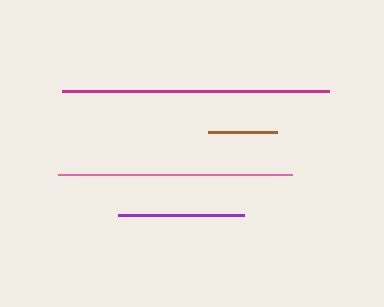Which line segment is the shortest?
The brown line is the shortest at approximately 69 pixels.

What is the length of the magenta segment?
The magenta segment is approximately 267 pixels long.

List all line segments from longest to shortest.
From longest to shortest: magenta, pink, purple, brown.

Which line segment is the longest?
The magenta line is the longest at approximately 267 pixels.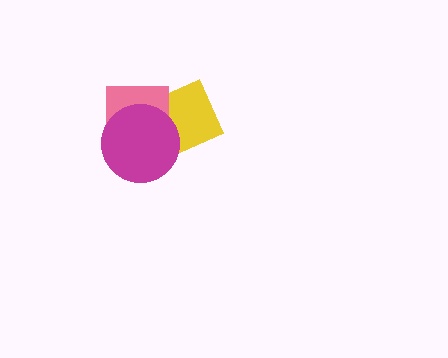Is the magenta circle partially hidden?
No, no other shape covers it.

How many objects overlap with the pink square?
2 objects overlap with the pink square.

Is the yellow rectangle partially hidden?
Yes, it is partially covered by another shape.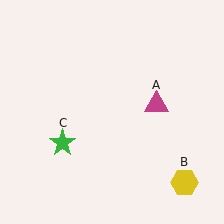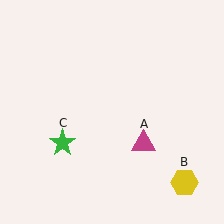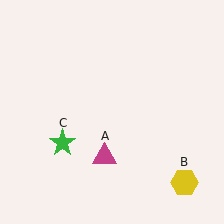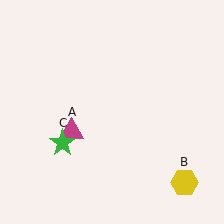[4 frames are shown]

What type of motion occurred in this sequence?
The magenta triangle (object A) rotated clockwise around the center of the scene.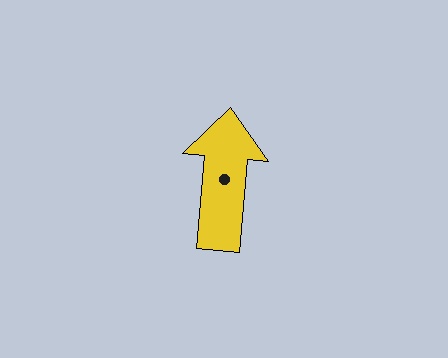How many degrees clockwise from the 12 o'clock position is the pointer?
Approximately 5 degrees.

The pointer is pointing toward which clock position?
Roughly 12 o'clock.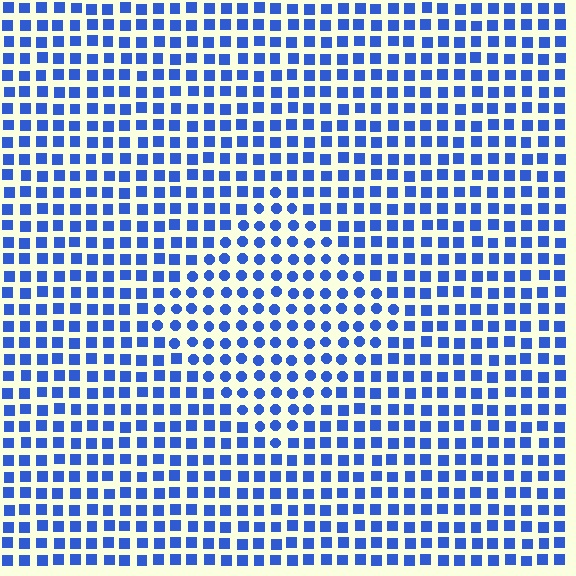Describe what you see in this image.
The image is filled with small blue elements arranged in a uniform grid. A diamond-shaped region contains circles, while the surrounding area contains squares. The boundary is defined purely by the change in element shape.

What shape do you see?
I see a diamond.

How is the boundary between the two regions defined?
The boundary is defined by a change in element shape: circles inside vs. squares outside. All elements share the same color and spacing.